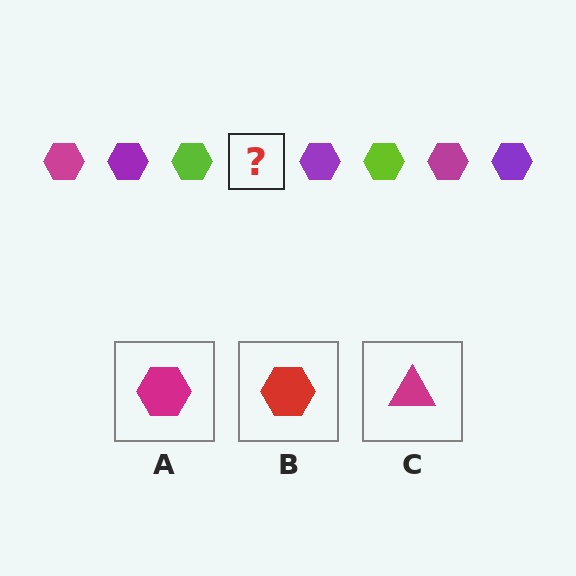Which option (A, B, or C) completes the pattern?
A.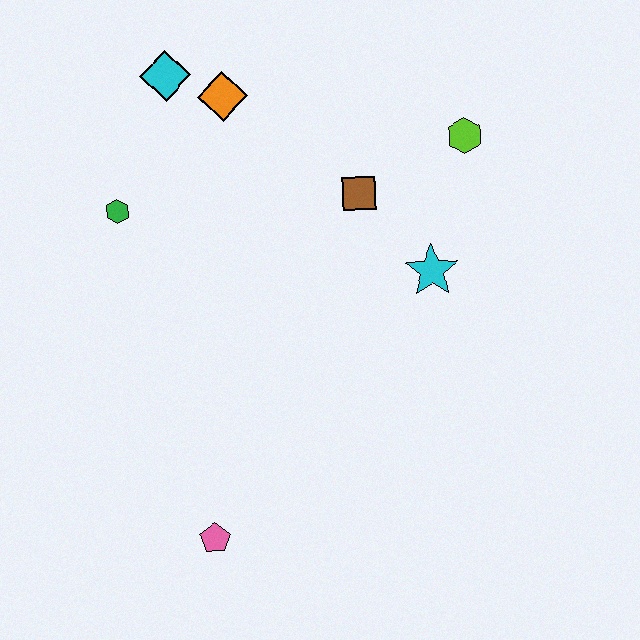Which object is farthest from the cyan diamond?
The pink pentagon is farthest from the cyan diamond.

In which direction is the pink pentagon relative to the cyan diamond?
The pink pentagon is below the cyan diamond.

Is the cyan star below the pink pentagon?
No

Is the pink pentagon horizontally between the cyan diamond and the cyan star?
Yes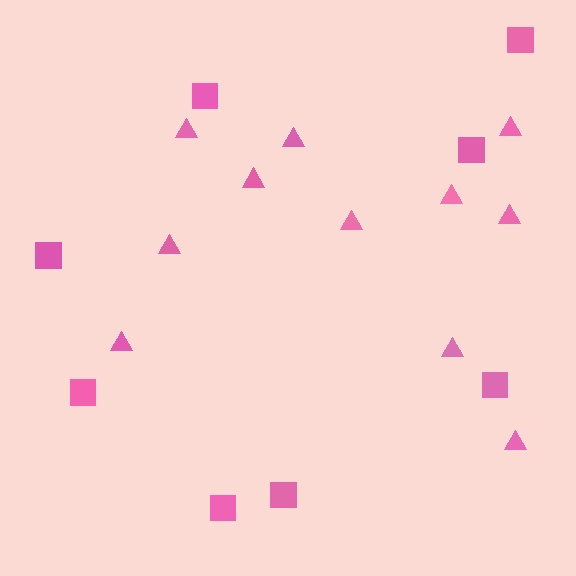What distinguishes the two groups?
There are 2 groups: one group of triangles (11) and one group of squares (8).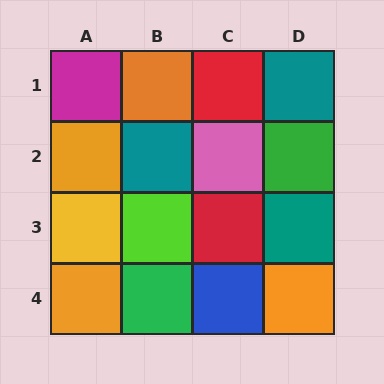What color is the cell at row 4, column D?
Orange.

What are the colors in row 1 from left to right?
Magenta, orange, red, teal.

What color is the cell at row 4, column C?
Blue.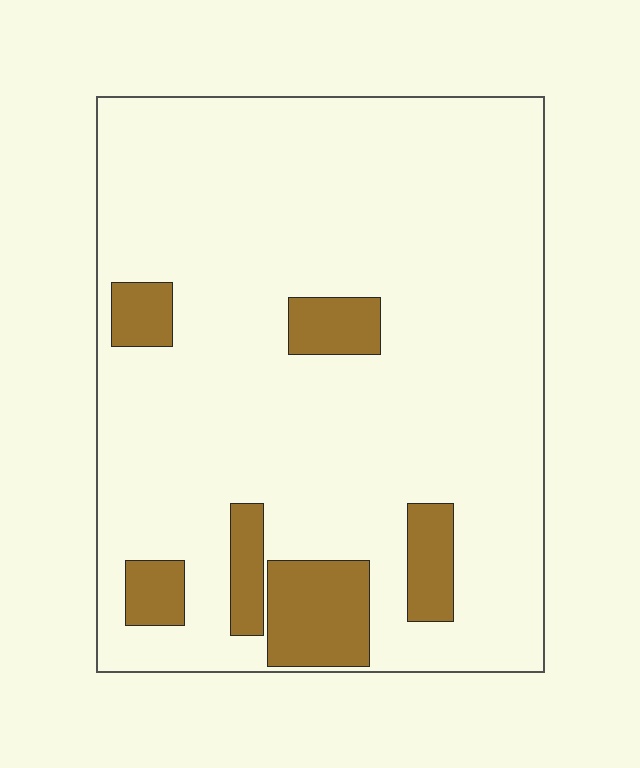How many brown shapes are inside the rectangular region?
6.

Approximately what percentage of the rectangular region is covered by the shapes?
Approximately 15%.